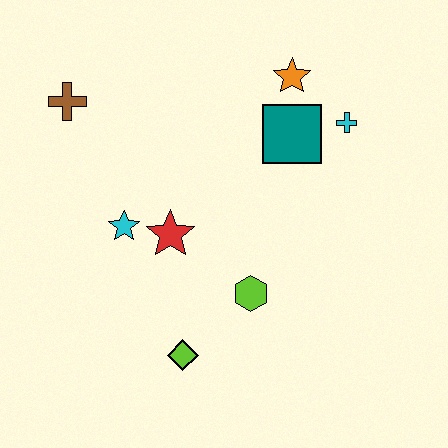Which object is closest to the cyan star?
The red star is closest to the cyan star.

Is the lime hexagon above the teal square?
No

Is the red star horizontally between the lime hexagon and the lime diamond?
No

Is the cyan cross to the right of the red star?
Yes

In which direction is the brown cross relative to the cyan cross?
The brown cross is to the left of the cyan cross.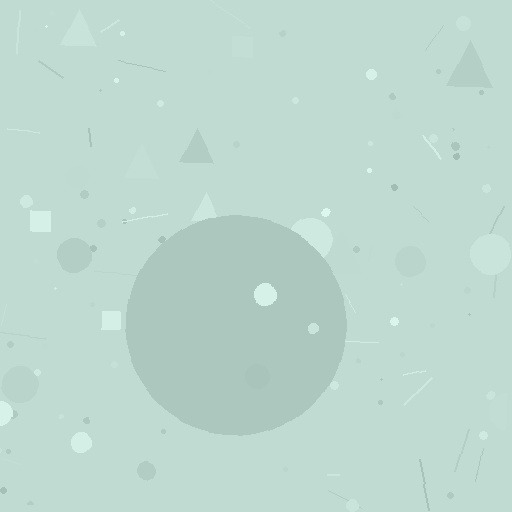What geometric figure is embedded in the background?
A circle is embedded in the background.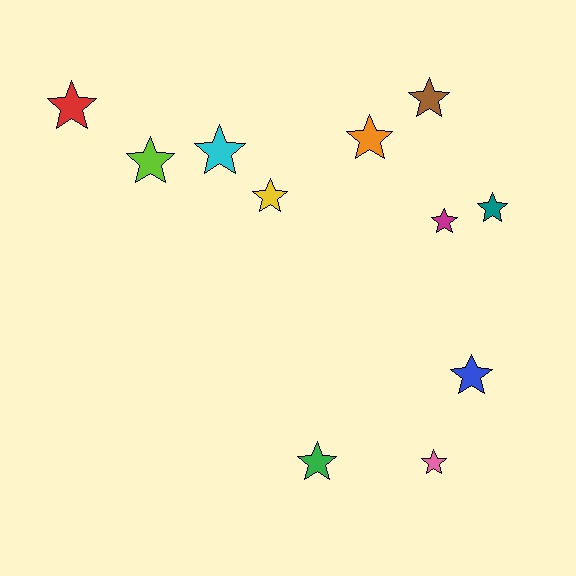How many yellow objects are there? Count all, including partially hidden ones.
There is 1 yellow object.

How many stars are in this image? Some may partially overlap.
There are 11 stars.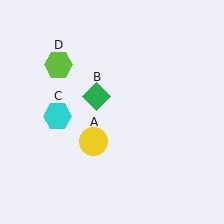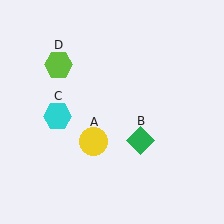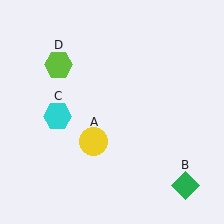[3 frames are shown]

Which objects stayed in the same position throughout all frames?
Yellow circle (object A) and cyan hexagon (object C) and lime hexagon (object D) remained stationary.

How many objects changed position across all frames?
1 object changed position: green diamond (object B).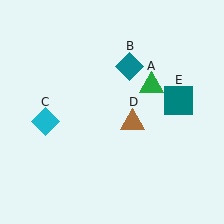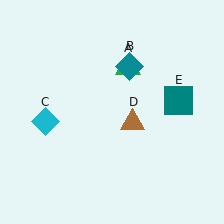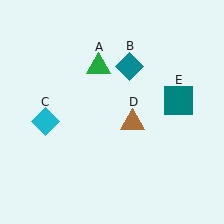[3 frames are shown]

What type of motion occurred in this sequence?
The green triangle (object A) rotated counterclockwise around the center of the scene.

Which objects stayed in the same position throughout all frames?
Teal diamond (object B) and cyan diamond (object C) and brown triangle (object D) and teal square (object E) remained stationary.